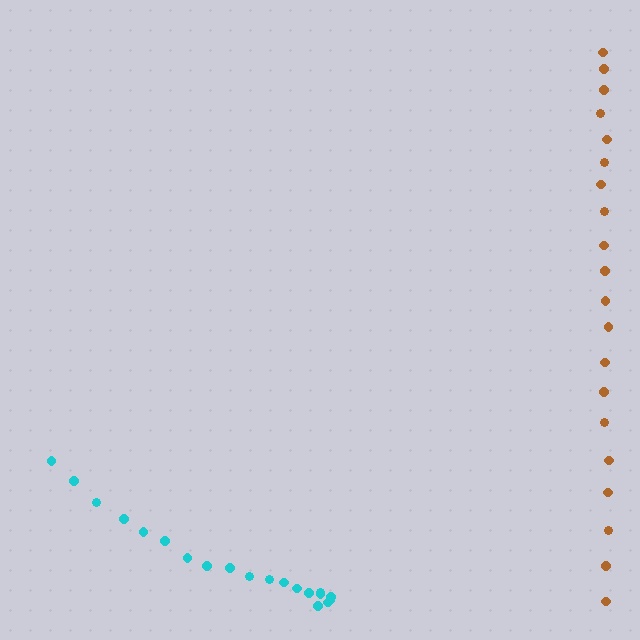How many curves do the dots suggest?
There are 2 distinct paths.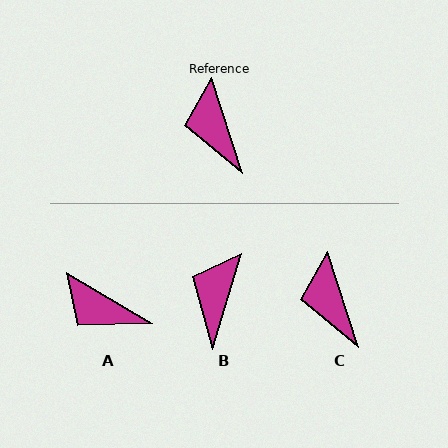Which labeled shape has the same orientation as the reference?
C.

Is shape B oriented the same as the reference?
No, it is off by about 35 degrees.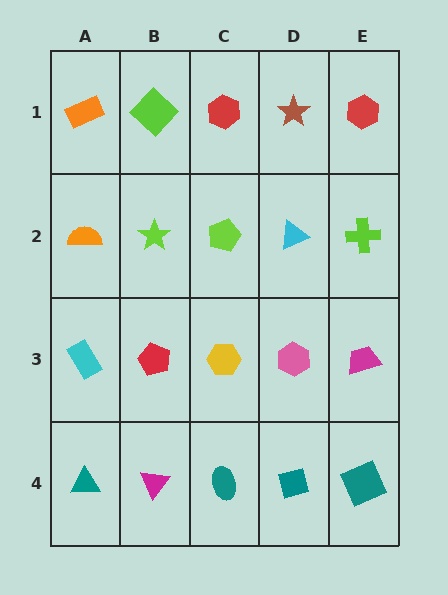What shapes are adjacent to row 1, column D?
A cyan triangle (row 2, column D), a red hexagon (row 1, column C), a red hexagon (row 1, column E).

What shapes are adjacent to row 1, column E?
A lime cross (row 2, column E), a brown star (row 1, column D).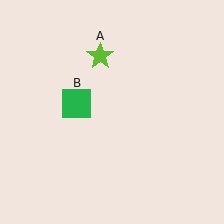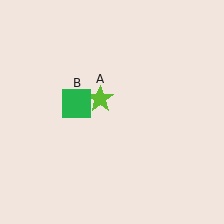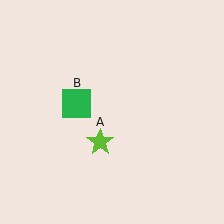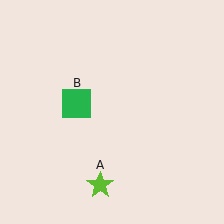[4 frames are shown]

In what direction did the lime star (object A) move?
The lime star (object A) moved down.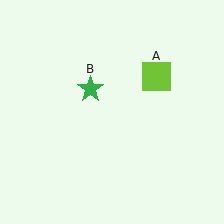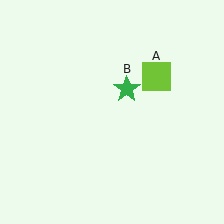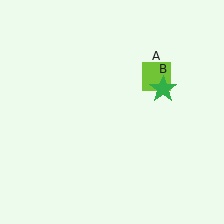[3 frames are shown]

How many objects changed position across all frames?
1 object changed position: green star (object B).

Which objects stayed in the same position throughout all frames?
Lime square (object A) remained stationary.